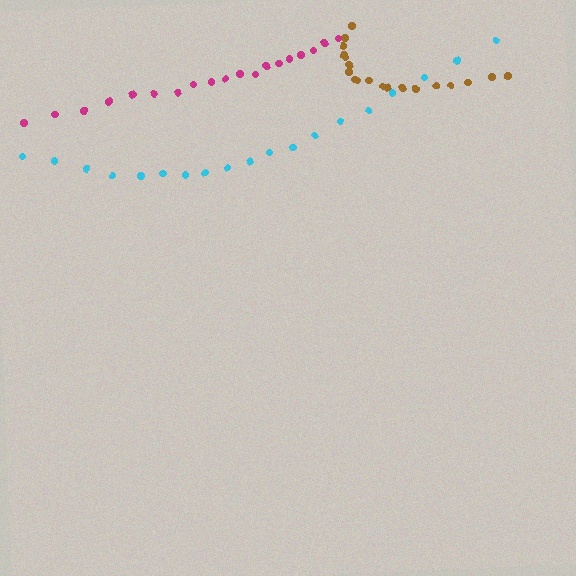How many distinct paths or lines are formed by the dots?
There are 3 distinct paths.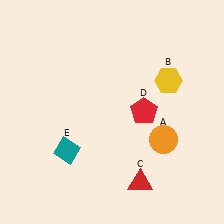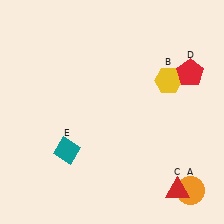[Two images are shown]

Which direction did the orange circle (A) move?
The orange circle (A) moved down.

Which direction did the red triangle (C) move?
The red triangle (C) moved right.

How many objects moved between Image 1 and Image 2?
3 objects moved between the two images.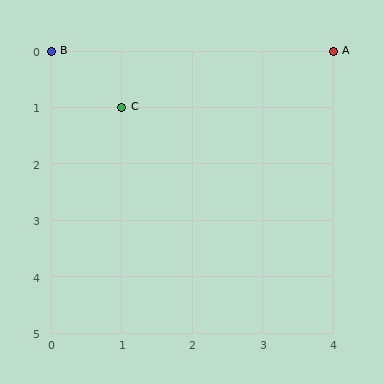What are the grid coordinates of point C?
Point C is at grid coordinates (1, 1).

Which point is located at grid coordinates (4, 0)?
Point A is at (4, 0).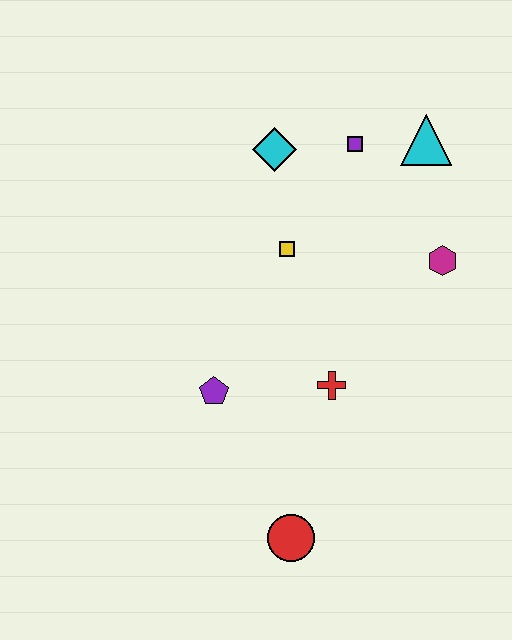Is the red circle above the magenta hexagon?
No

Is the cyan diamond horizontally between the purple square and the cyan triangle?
No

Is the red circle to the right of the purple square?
No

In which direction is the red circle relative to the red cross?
The red circle is below the red cross.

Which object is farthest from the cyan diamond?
The red circle is farthest from the cyan diamond.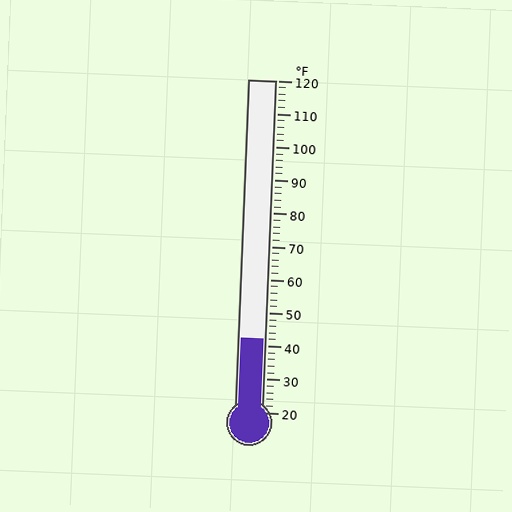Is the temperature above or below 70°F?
The temperature is below 70°F.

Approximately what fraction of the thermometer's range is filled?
The thermometer is filled to approximately 20% of its range.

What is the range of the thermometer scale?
The thermometer scale ranges from 20°F to 120°F.